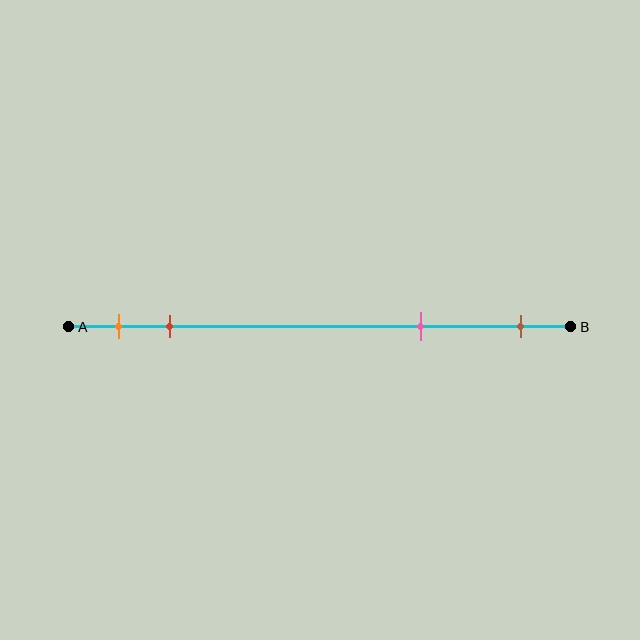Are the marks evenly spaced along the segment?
No, the marks are not evenly spaced.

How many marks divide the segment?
There are 4 marks dividing the segment.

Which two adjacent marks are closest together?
The orange and red marks are the closest adjacent pair.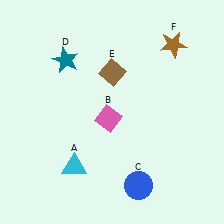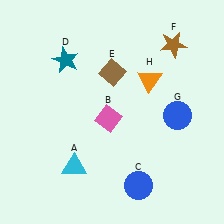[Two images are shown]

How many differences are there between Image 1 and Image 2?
There are 2 differences between the two images.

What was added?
A blue circle (G), an orange triangle (H) were added in Image 2.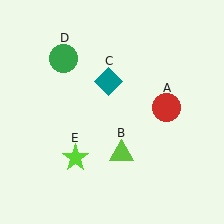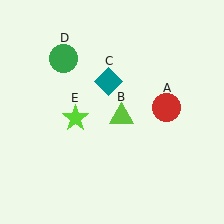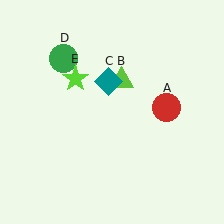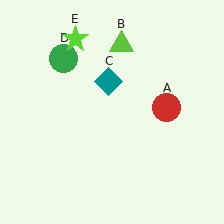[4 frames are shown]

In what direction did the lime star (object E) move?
The lime star (object E) moved up.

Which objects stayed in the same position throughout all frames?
Red circle (object A) and teal diamond (object C) and green circle (object D) remained stationary.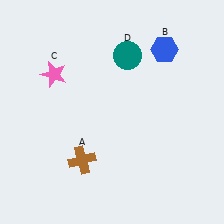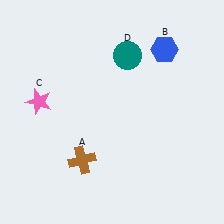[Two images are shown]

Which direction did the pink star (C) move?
The pink star (C) moved down.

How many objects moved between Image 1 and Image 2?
1 object moved between the two images.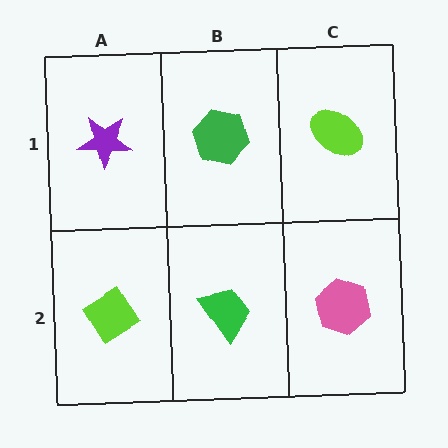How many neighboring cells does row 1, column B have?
3.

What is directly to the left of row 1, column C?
A green hexagon.